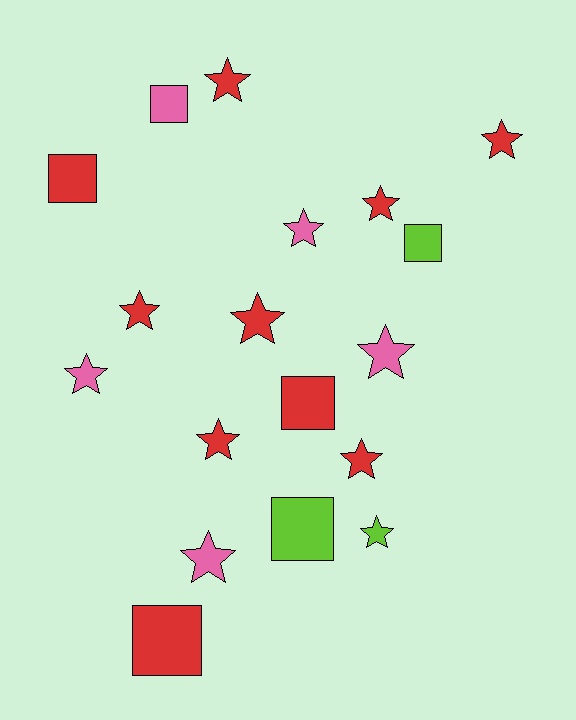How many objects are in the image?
There are 18 objects.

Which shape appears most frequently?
Star, with 12 objects.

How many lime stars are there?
There is 1 lime star.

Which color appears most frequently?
Red, with 10 objects.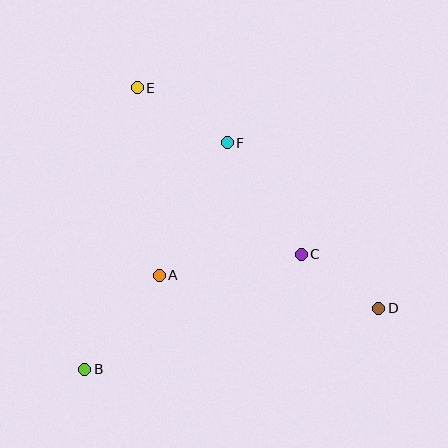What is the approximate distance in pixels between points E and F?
The distance between E and F is approximately 106 pixels.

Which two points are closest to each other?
Points C and D are closest to each other.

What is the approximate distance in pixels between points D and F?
The distance between D and F is approximately 224 pixels.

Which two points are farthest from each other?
Points D and E are farthest from each other.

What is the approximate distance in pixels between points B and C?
The distance between B and C is approximately 245 pixels.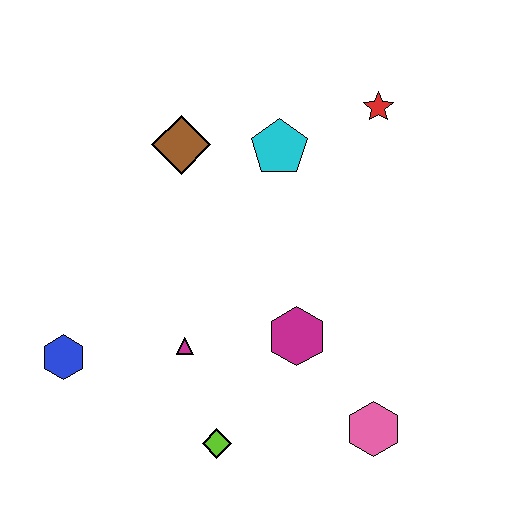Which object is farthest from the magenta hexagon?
The red star is farthest from the magenta hexagon.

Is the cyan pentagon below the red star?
Yes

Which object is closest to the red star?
The cyan pentagon is closest to the red star.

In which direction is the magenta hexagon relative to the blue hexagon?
The magenta hexagon is to the right of the blue hexagon.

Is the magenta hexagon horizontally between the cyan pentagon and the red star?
Yes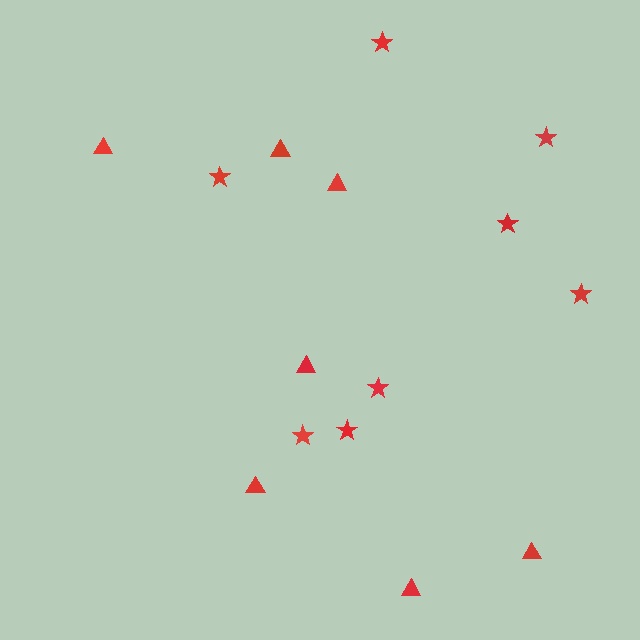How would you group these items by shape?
There are 2 groups: one group of triangles (7) and one group of stars (8).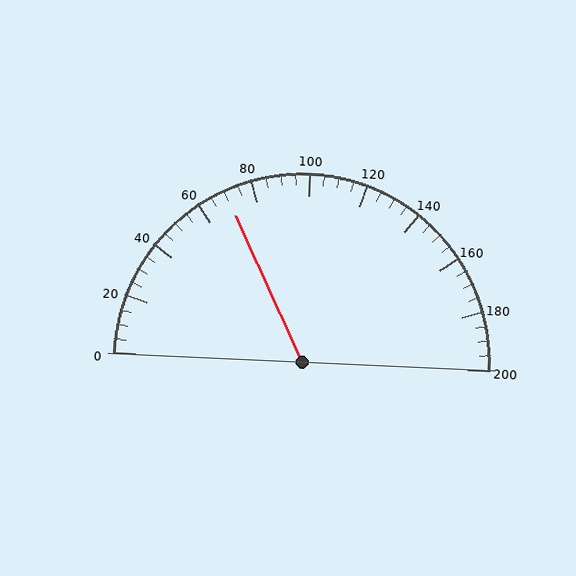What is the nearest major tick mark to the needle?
The nearest major tick mark is 80.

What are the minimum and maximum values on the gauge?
The gauge ranges from 0 to 200.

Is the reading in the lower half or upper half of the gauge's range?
The reading is in the lower half of the range (0 to 200).